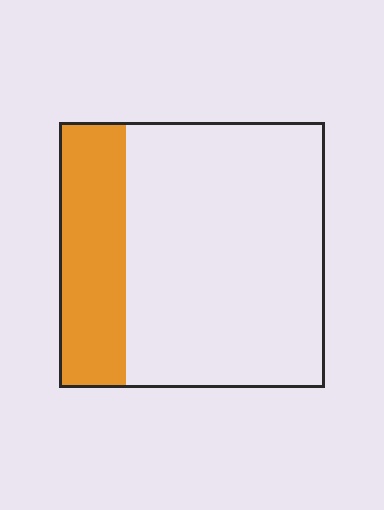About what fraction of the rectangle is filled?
About one quarter (1/4).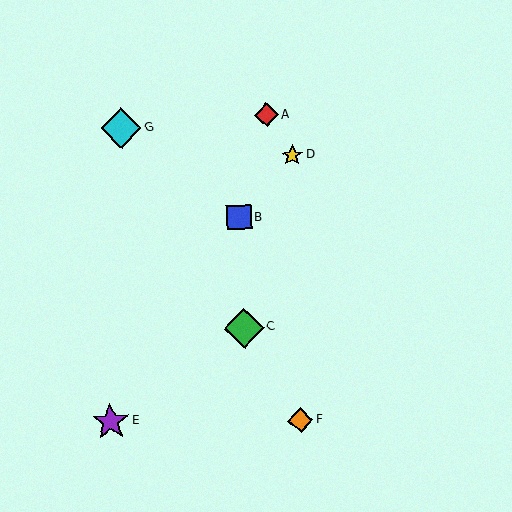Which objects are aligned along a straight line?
Objects C, F, G are aligned along a straight line.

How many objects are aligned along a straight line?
3 objects (C, F, G) are aligned along a straight line.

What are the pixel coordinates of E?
Object E is at (111, 422).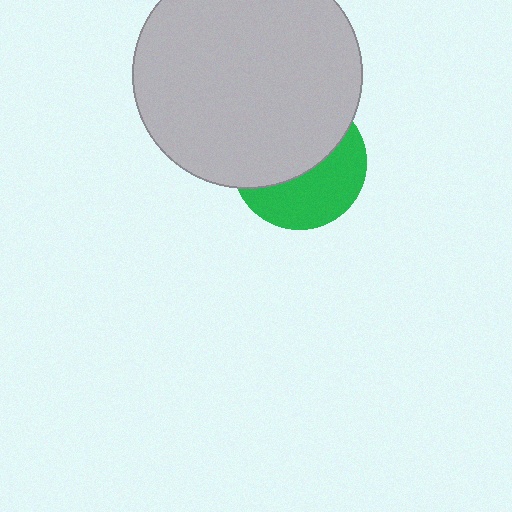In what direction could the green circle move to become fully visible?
The green circle could move down. That would shift it out from behind the light gray circle entirely.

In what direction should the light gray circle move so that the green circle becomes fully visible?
The light gray circle should move up. That is the shortest direction to clear the overlap and leave the green circle fully visible.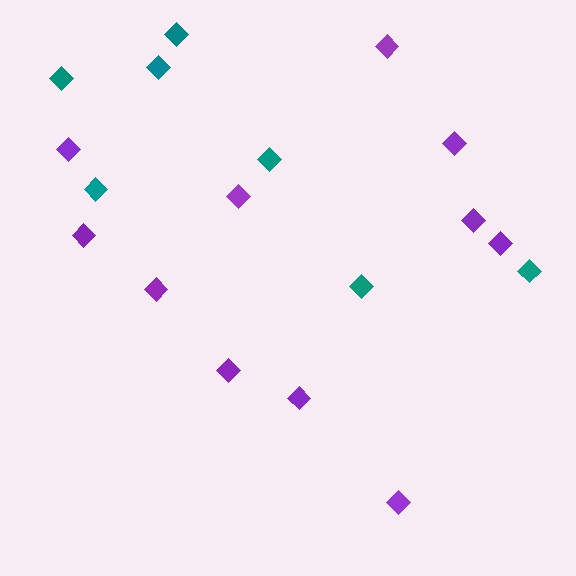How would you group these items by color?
There are 2 groups: one group of teal diamonds (7) and one group of purple diamonds (11).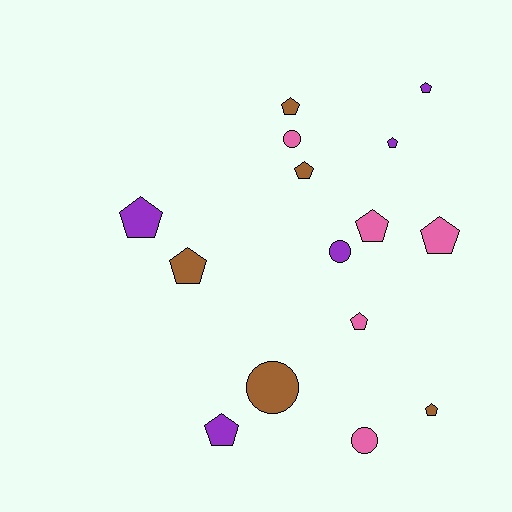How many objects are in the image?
There are 15 objects.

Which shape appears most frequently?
Pentagon, with 11 objects.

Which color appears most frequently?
Purple, with 5 objects.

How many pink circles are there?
There are 2 pink circles.